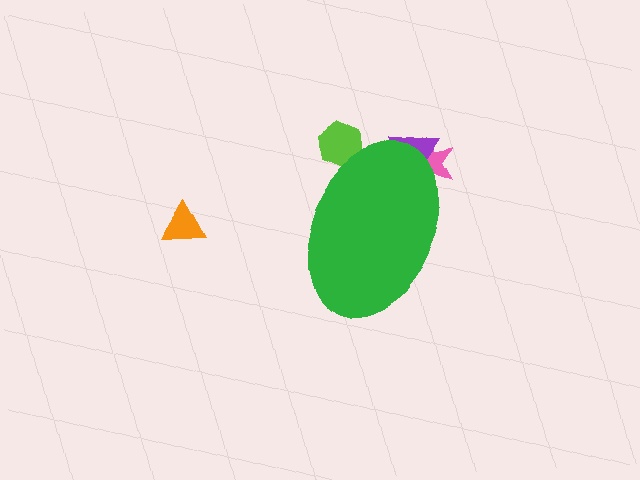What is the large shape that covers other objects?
A green ellipse.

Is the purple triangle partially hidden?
Yes, the purple triangle is partially hidden behind the green ellipse.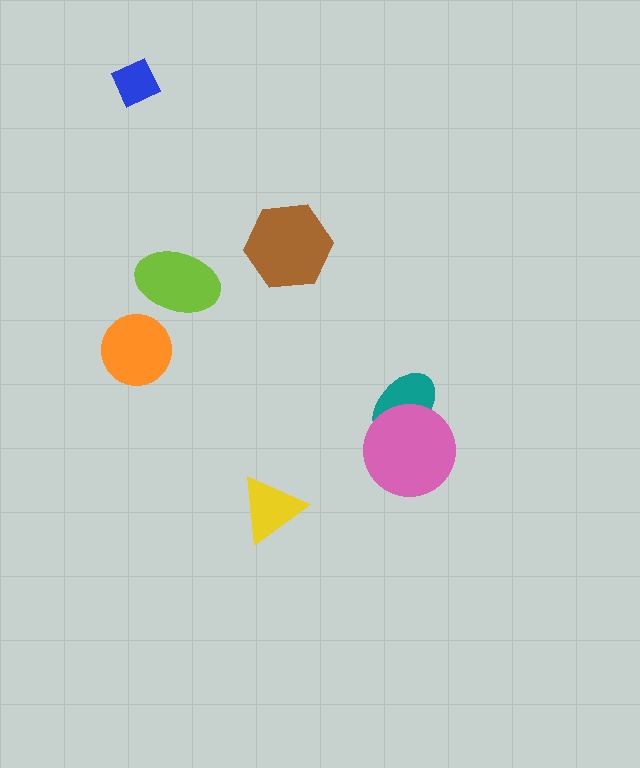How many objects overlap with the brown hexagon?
0 objects overlap with the brown hexagon.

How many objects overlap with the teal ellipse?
1 object overlaps with the teal ellipse.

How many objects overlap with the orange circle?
0 objects overlap with the orange circle.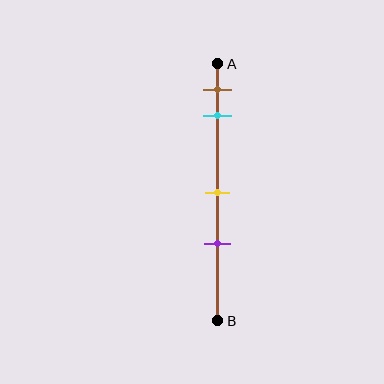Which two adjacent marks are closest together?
The brown and cyan marks are the closest adjacent pair.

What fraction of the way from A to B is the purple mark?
The purple mark is approximately 70% (0.7) of the way from A to B.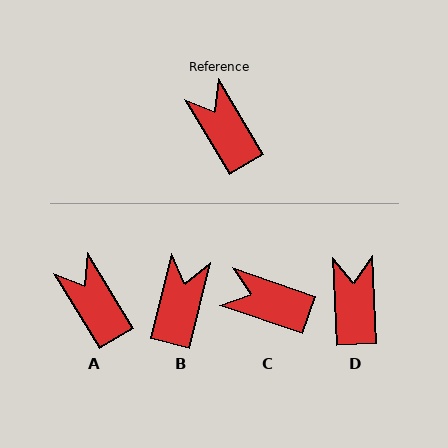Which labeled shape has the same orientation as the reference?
A.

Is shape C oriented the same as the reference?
No, it is off by about 40 degrees.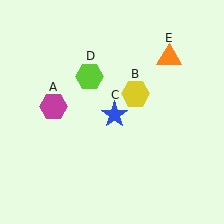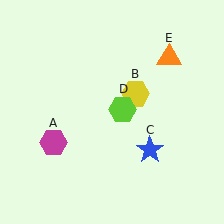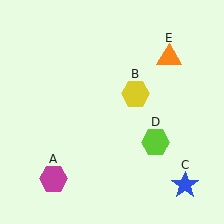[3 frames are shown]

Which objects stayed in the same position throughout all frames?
Yellow hexagon (object B) and orange triangle (object E) remained stationary.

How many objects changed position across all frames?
3 objects changed position: magenta hexagon (object A), blue star (object C), lime hexagon (object D).